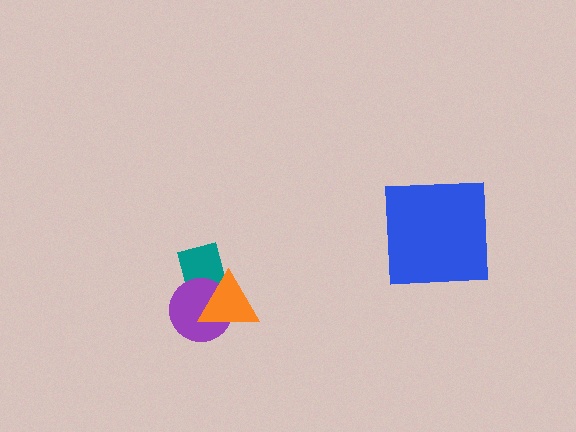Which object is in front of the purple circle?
The orange triangle is in front of the purple circle.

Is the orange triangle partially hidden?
No, no other shape covers it.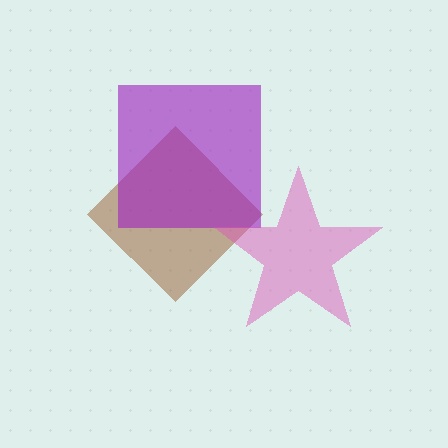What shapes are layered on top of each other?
The layered shapes are: a brown diamond, a purple square, a pink star.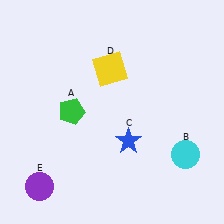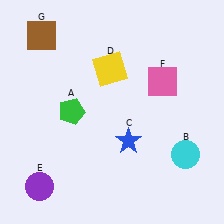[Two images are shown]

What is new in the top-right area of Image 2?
A pink square (F) was added in the top-right area of Image 2.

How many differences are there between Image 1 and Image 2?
There are 2 differences between the two images.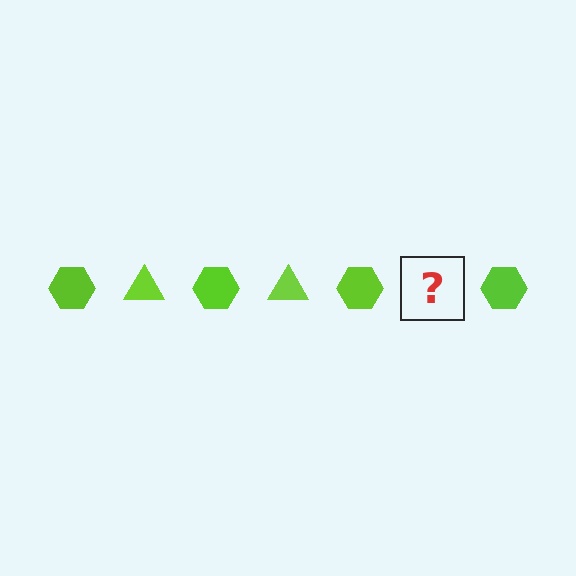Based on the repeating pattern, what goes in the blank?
The blank should be a lime triangle.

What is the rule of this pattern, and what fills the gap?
The rule is that the pattern cycles through hexagon, triangle shapes in lime. The gap should be filled with a lime triangle.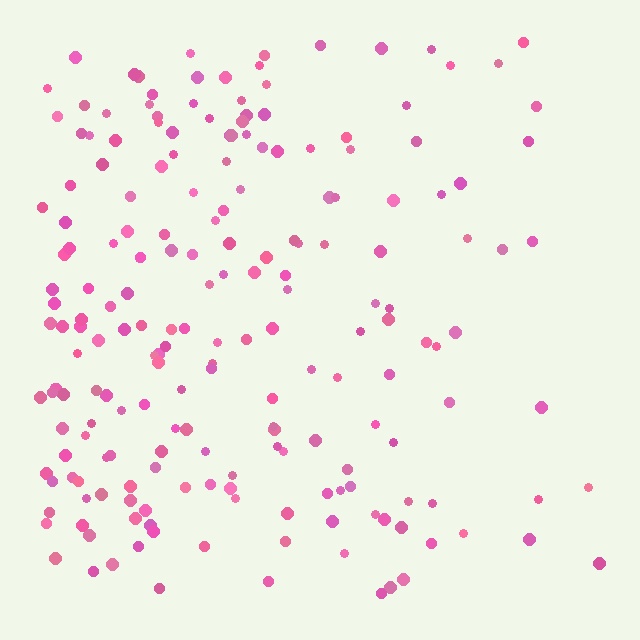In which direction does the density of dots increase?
From right to left, with the left side densest.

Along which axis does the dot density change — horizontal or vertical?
Horizontal.